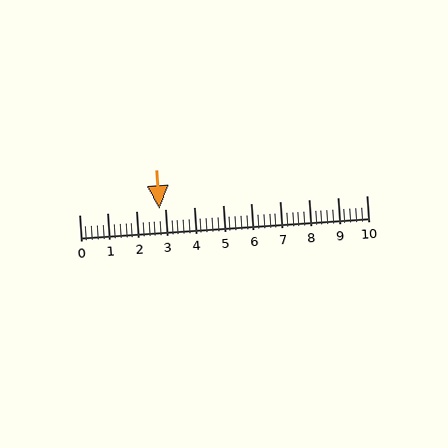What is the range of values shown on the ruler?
The ruler shows values from 0 to 10.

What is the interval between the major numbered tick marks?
The major tick marks are spaced 1 units apart.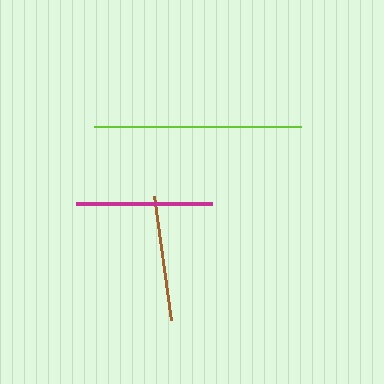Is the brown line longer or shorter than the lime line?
The lime line is longer than the brown line.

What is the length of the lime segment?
The lime segment is approximately 207 pixels long.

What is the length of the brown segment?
The brown segment is approximately 125 pixels long.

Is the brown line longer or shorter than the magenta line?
The magenta line is longer than the brown line.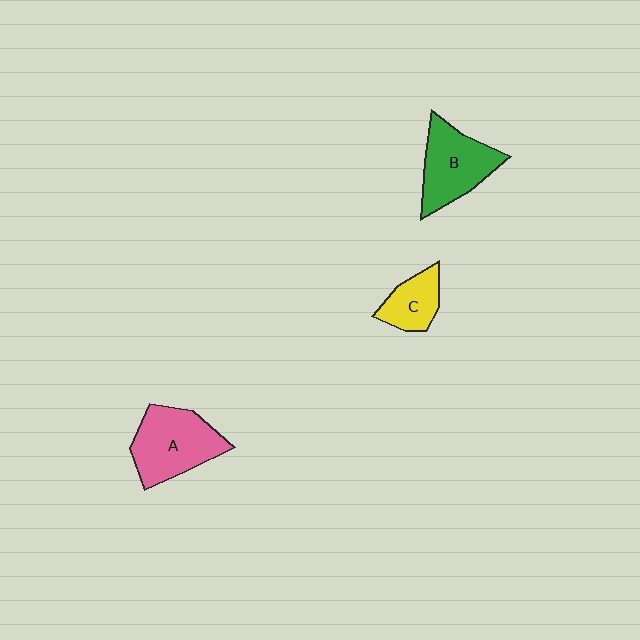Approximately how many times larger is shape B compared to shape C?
Approximately 1.7 times.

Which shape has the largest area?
Shape A (pink).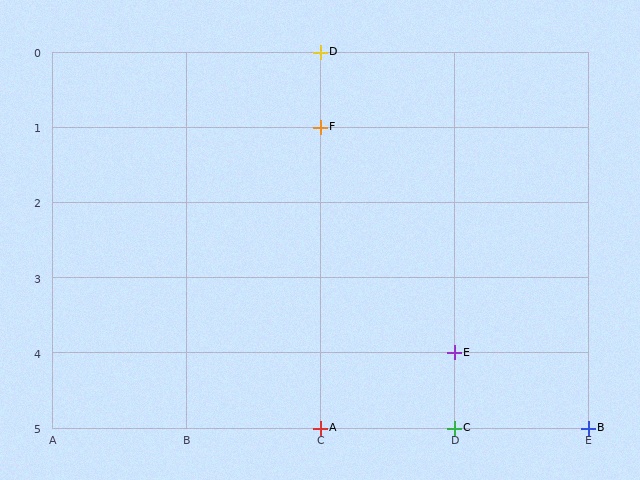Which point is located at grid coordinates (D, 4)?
Point E is at (D, 4).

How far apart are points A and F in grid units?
Points A and F are 4 rows apart.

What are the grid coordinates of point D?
Point D is at grid coordinates (C, 0).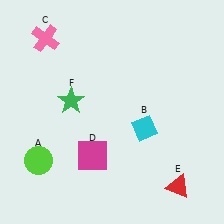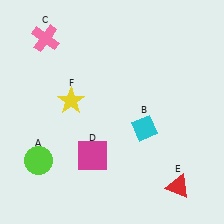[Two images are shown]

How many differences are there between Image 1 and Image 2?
There is 1 difference between the two images.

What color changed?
The star (F) changed from green in Image 1 to yellow in Image 2.